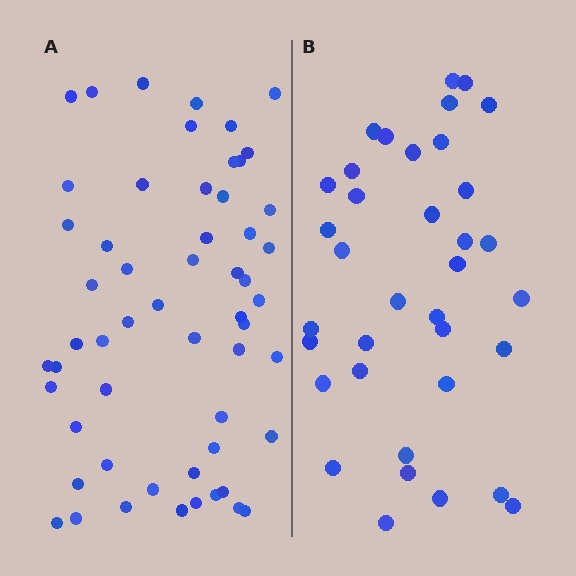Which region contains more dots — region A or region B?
Region A (the left region) has more dots.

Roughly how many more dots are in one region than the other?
Region A has approximately 20 more dots than region B.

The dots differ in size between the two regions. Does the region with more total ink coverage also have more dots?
No. Region B has more total ink coverage because its dots are larger, but region A actually contains more individual dots. Total area can be misleading — the number of items is what matters here.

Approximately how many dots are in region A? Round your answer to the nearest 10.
About 60 dots. (The exact count is 56, which rounds to 60.)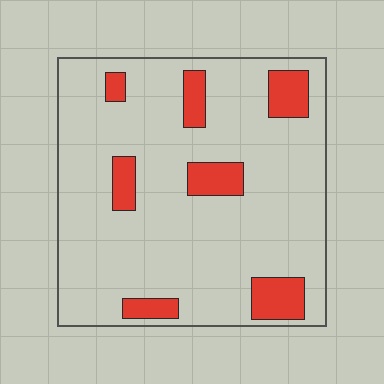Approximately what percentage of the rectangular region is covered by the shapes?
Approximately 15%.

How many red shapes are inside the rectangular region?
7.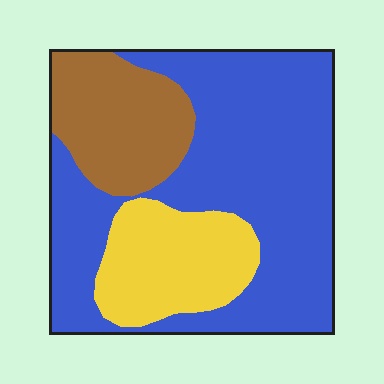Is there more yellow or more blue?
Blue.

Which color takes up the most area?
Blue, at roughly 60%.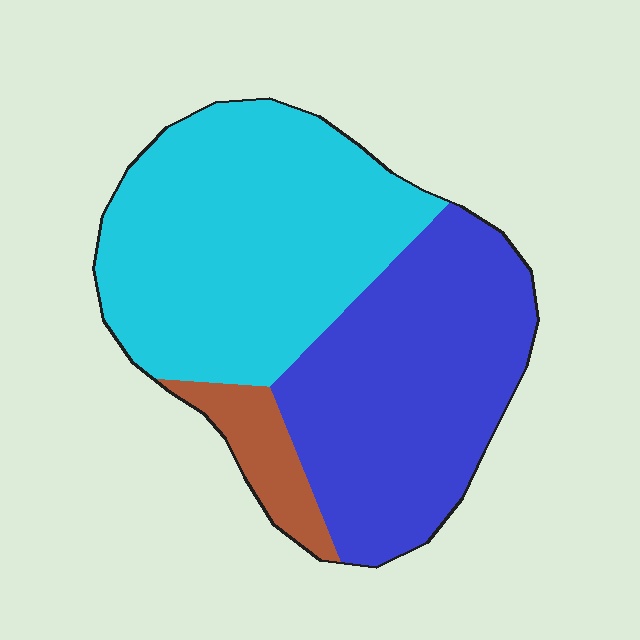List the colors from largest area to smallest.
From largest to smallest: cyan, blue, brown.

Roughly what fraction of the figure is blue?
Blue takes up between a third and a half of the figure.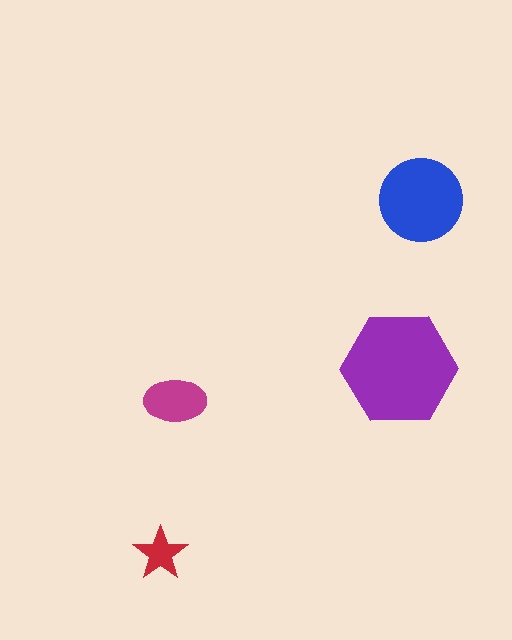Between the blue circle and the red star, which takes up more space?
The blue circle.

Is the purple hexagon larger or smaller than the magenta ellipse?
Larger.